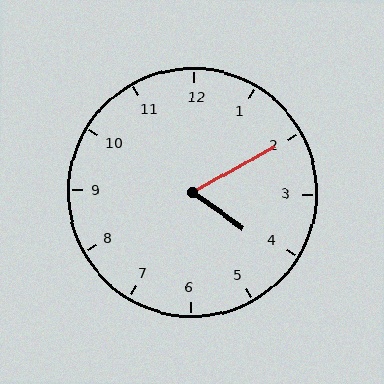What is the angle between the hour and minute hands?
Approximately 65 degrees.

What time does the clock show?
4:10.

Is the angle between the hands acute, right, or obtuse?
It is acute.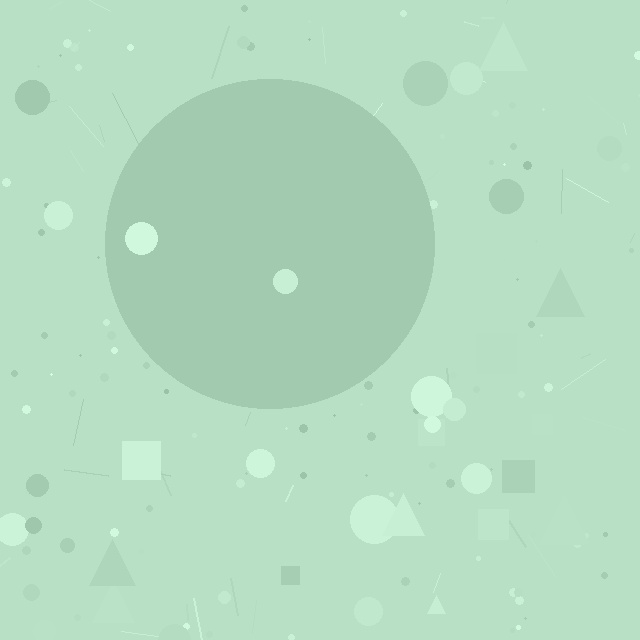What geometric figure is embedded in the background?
A circle is embedded in the background.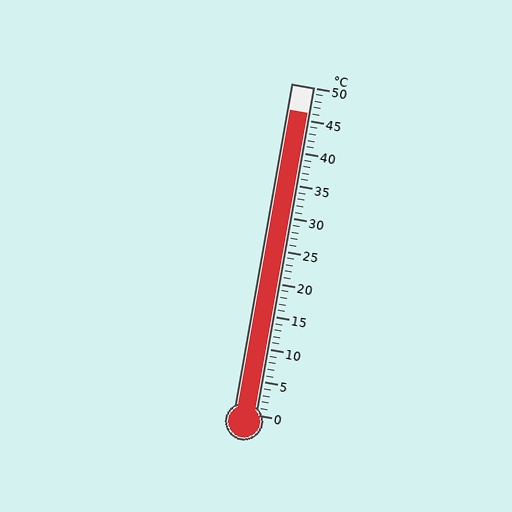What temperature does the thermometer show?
The thermometer shows approximately 46°C.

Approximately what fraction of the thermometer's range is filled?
The thermometer is filled to approximately 90% of its range.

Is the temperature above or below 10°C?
The temperature is above 10°C.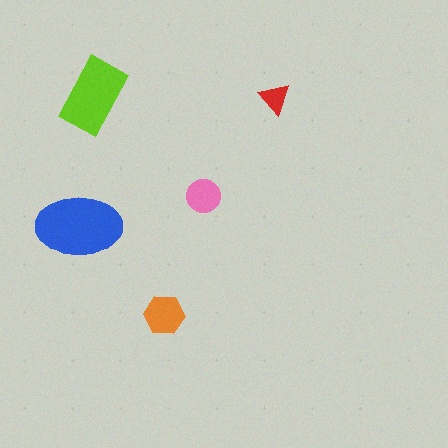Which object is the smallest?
The red triangle.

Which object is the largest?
The blue ellipse.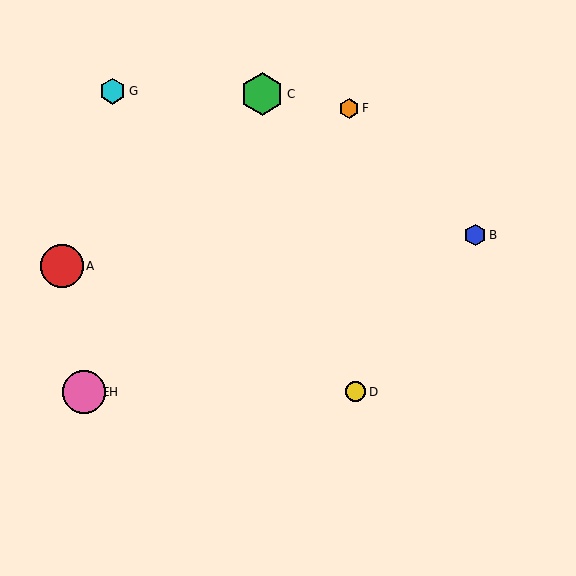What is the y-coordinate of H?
Object H is at y≈392.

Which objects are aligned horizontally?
Objects D, E, H are aligned horizontally.